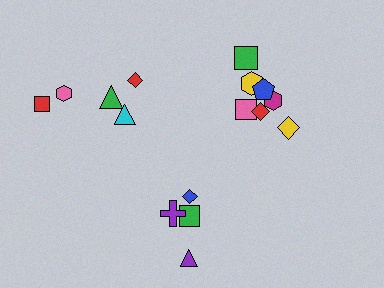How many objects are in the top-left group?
There are 5 objects.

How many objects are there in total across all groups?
There are 16 objects.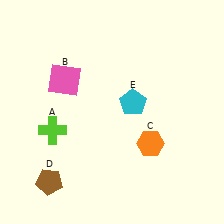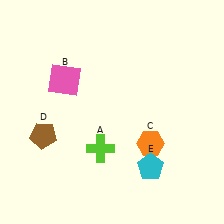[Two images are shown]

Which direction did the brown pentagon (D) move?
The brown pentagon (D) moved up.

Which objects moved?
The objects that moved are: the lime cross (A), the brown pentagon (D), the cyan pentagon (E).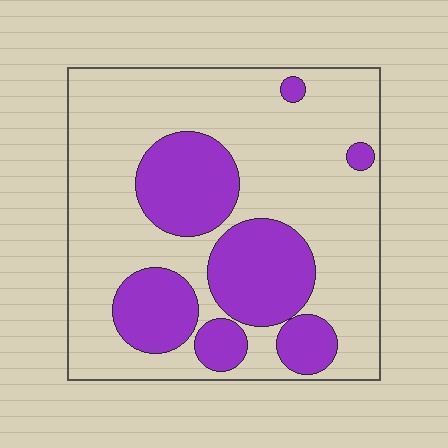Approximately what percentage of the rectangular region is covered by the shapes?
Approximately 30%.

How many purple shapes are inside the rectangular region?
7.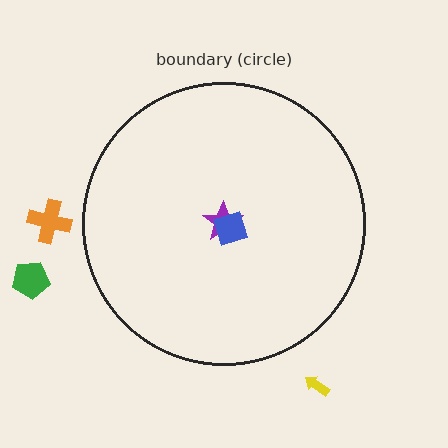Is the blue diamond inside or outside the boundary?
Inside.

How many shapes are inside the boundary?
2 inside, 3 outside.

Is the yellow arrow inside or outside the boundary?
Outside.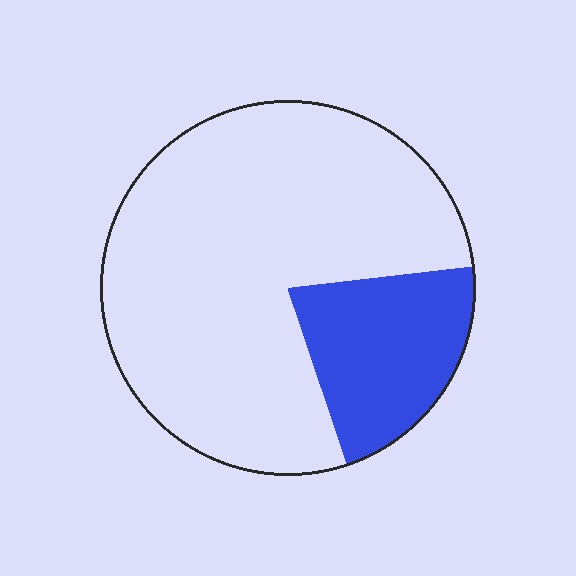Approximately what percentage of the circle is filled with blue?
Approximately 20%.